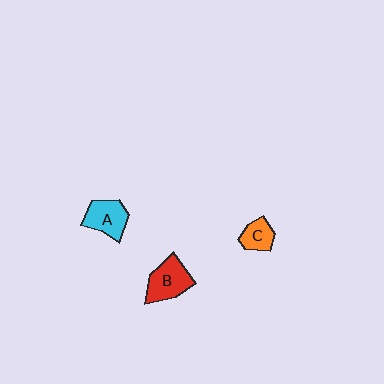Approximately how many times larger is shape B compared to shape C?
Approximately 1.7 times.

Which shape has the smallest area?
Shape C (orange).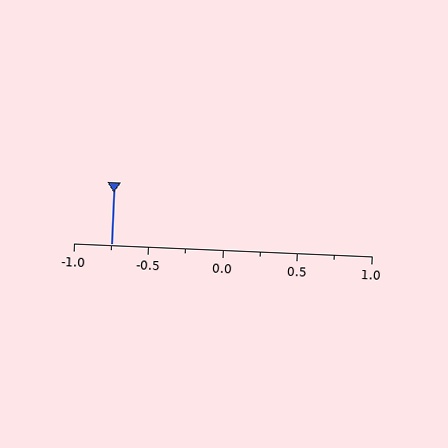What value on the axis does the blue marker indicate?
The marker indicates approximately -0.75.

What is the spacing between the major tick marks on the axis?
The major ticks are spaced 0.5 apart.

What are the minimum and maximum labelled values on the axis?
The axis runs from -1.0 to 1.0.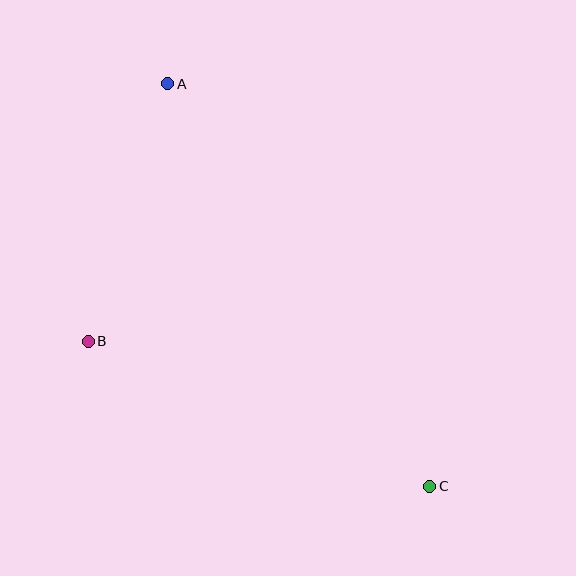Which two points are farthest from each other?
Points A and C are farthest from each other.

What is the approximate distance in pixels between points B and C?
The distance between B and C is approximately 371 pixels.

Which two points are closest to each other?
Points A and B are closest to each other.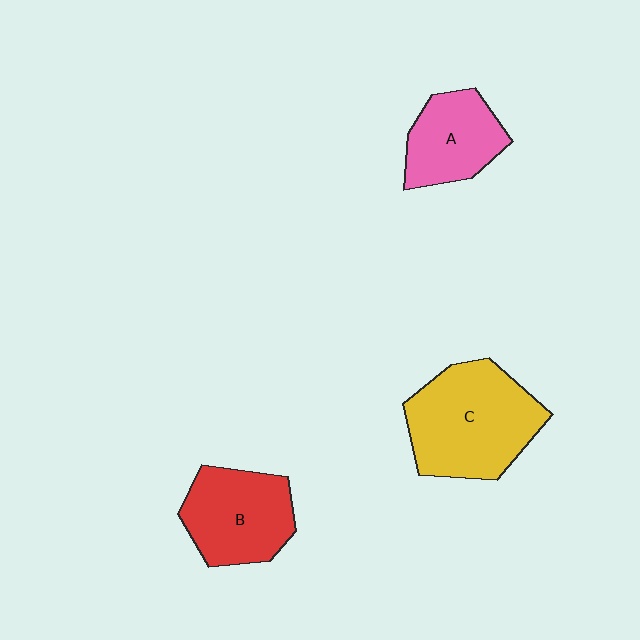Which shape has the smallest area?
Shape A (pink).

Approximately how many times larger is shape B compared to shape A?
Approximately 1.2 times.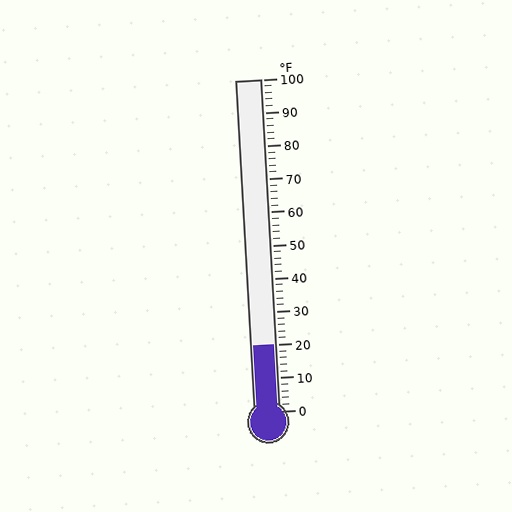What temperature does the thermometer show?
The thermometer shows approximately 20°F.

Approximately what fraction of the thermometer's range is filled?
The thermometer is filled to approximately 20% of its range.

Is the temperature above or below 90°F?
The temperature is below 90°F.